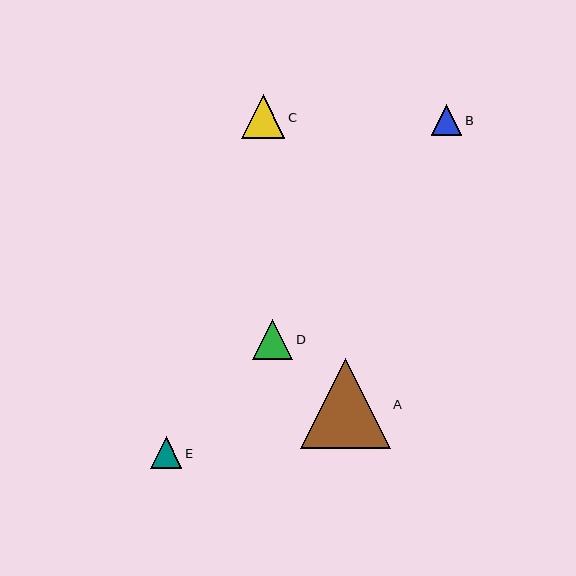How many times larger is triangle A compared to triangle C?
Triangle A is approximately 2.1 times the size of triangle C.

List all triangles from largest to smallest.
From largest to smallest: A, C, D, E, B.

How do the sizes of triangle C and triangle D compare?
Triangle C and triangle D are approximately the same size.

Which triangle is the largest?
Triangle A is the largest with a size of approximately 90 pixels.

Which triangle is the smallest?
Triangle B is the smallest with a size of approximately 31 pixels.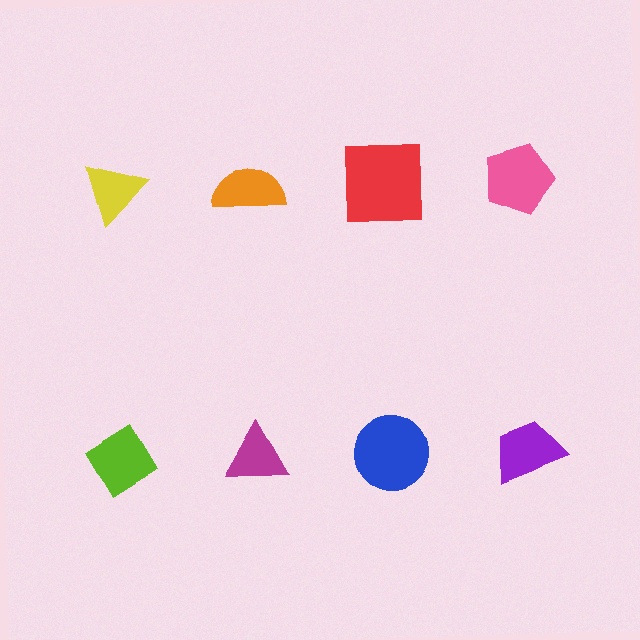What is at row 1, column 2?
An orange semicircle.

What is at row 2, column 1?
A lime diamond.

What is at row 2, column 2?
A magenta triangle.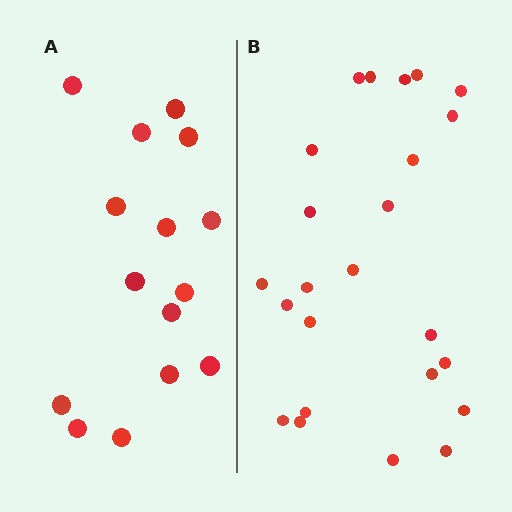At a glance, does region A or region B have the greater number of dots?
Region B (the right region) has more dots.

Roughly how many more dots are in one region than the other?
Region B has roughly 8 or so more dots than region A.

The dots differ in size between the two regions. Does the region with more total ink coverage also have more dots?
No. Region A has more total ink coverage because its dots are larger, but region B actually contains more individual dots. Total area can be misleading — the number of items is what matters here.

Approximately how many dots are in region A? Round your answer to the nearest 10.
About 20 dots. (The exact count is 15, which rounds to 20.)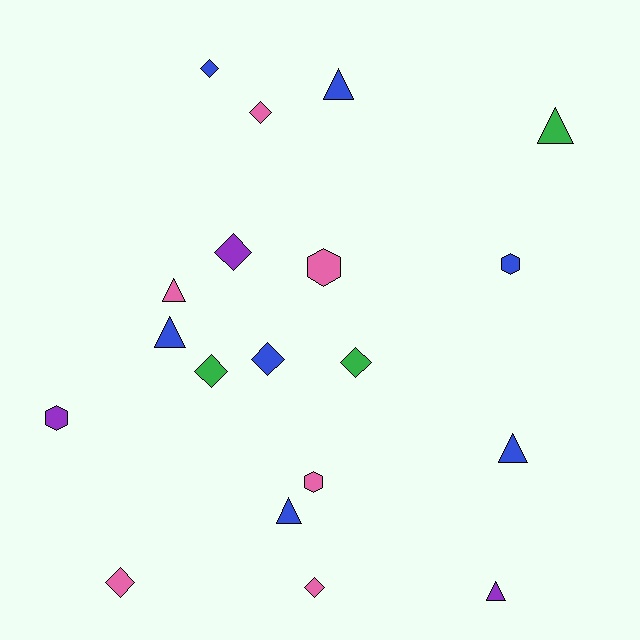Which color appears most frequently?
Blue, with 7 objects.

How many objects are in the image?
There are 19 objects.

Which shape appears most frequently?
Diamond, with 8 objects.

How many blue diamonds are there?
There are 2 blue diamonds.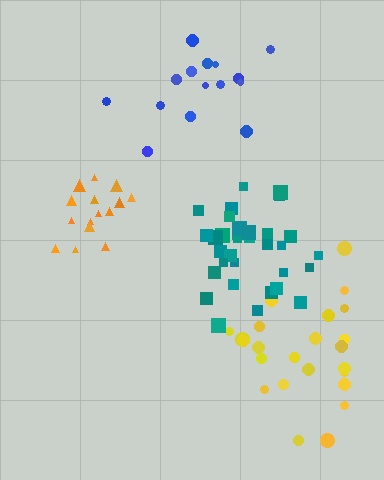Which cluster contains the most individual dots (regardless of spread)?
Teal (34).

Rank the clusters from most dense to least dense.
teal, orange, yellow, blue.